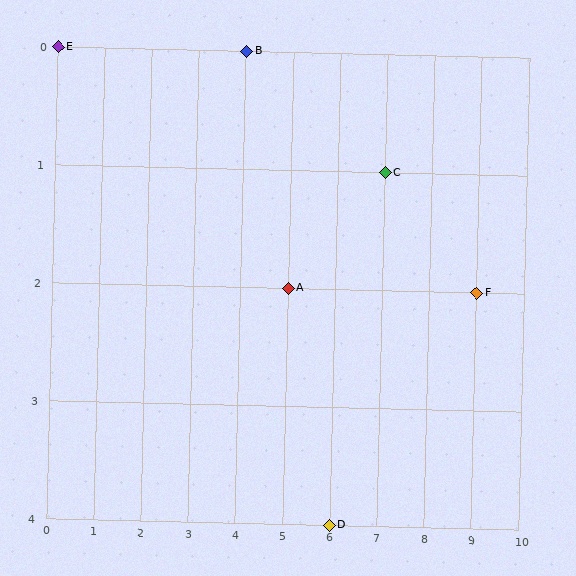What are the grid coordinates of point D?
Point D is at grid coordinates (6, 4).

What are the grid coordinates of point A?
Point A is at grid coordinates (5, 2).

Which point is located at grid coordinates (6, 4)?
Point D is at (6, 4).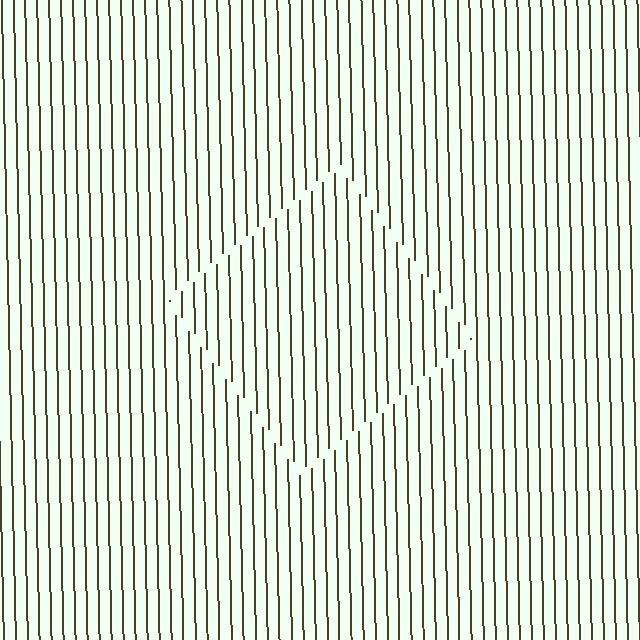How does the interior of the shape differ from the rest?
The interior of the shape contains the same grating, shifted by half a period — the contour is defined by the phase discontinuity where line-ends from the inner and outer gratings abut.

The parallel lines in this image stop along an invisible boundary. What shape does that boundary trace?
An illusory square. The interior of the shape contains the same grating, shifted by half a period — the contour is defined by the phase discontinuity where line-ends from the inner and outer gratings abut.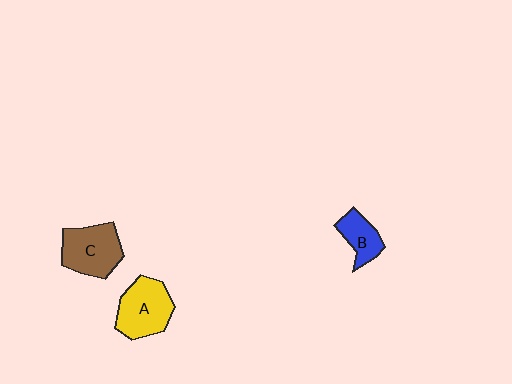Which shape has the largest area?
Shape A (yellow).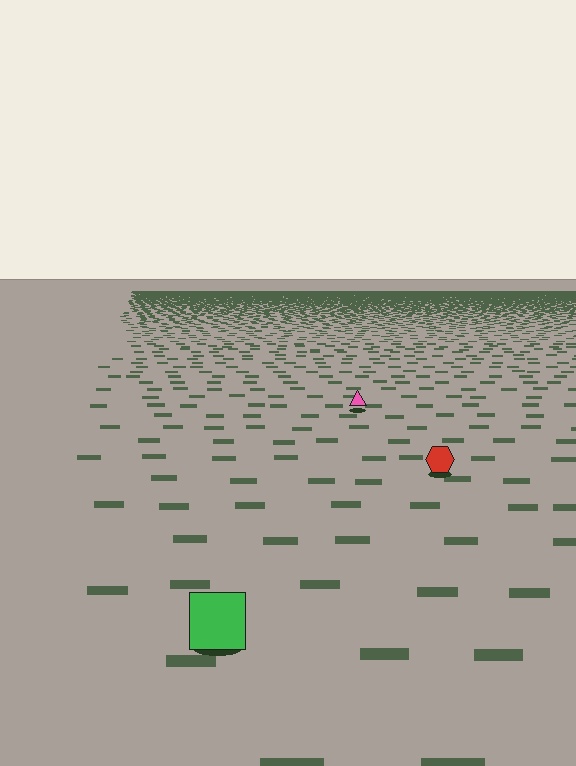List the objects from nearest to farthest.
From nearest to farthest: the green square, the red hexagon, the pink triangle.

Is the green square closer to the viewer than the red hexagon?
Yes. The green square is closer — you can tell from the texture gradient: the ground texture is coarser near it.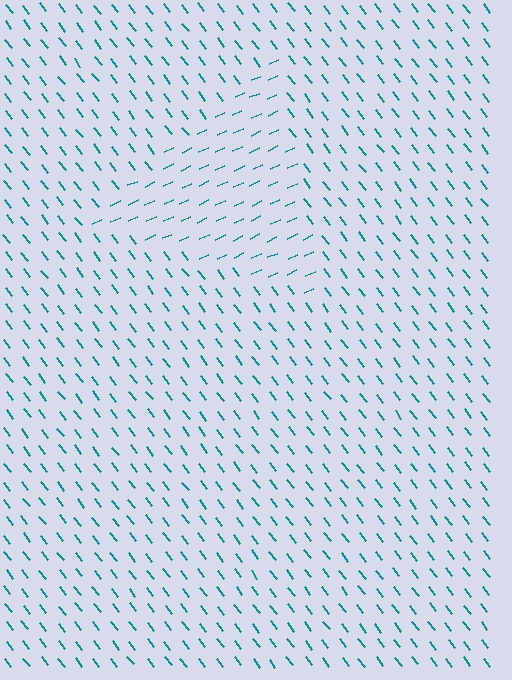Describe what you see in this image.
The image is filled with small teal line segments. A triangle region in the image has lines oriented differently from the surrounding lines, creating a visible texture boundary.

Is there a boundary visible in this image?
Yes, there is a texture boundary formed by a change in line orientation.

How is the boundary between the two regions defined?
The boundary is defined purely by a change in line orientation (approximately 76 degrees difference). All lines are the same color and thickness.